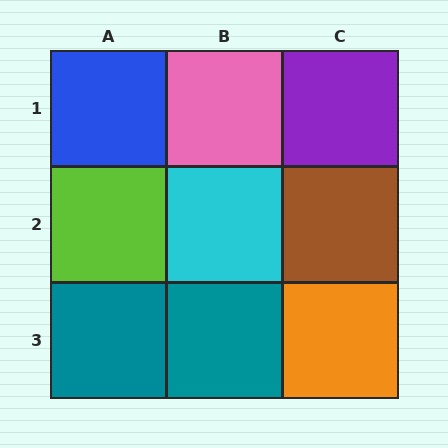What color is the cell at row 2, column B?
Cyan.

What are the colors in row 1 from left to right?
Blue, pink, purple.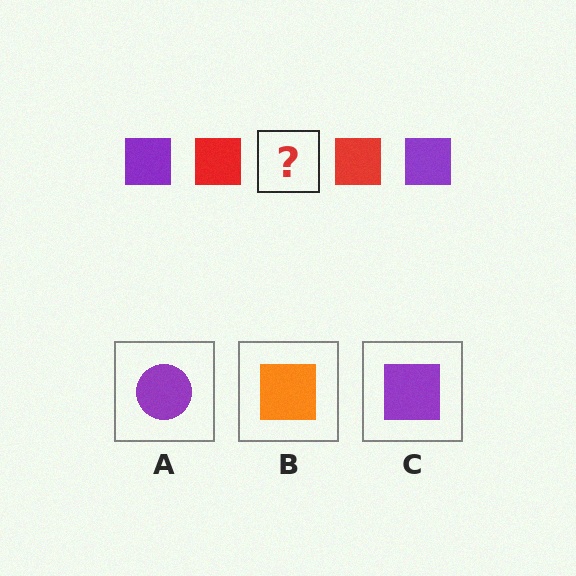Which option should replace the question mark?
Option C.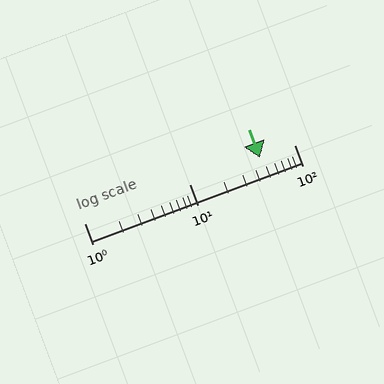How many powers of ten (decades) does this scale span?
The scale spans 2 decades, from 1 to 100.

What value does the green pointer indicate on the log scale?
The pointer indicates approximately 47.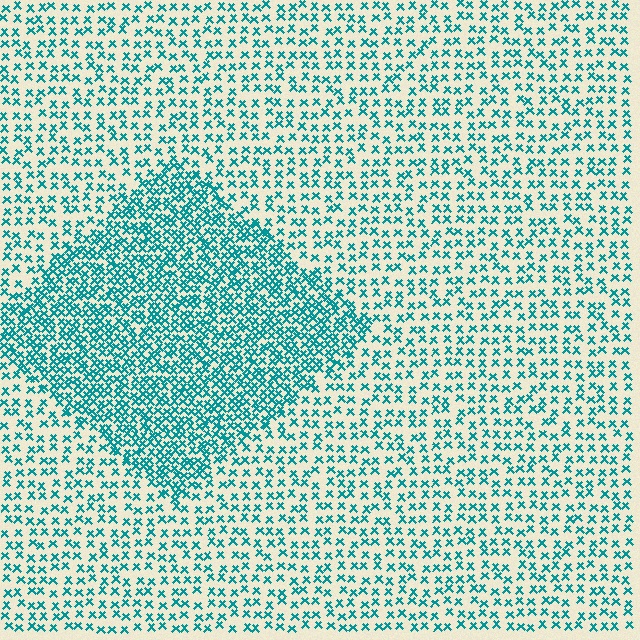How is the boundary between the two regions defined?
The boundary is defined by a change in element density (approximately 2.2x ratio). All elements are the same color, size, and shape.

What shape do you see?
I see a diamond.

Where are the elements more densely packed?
The elements are more densely packed inside the diamond boundary.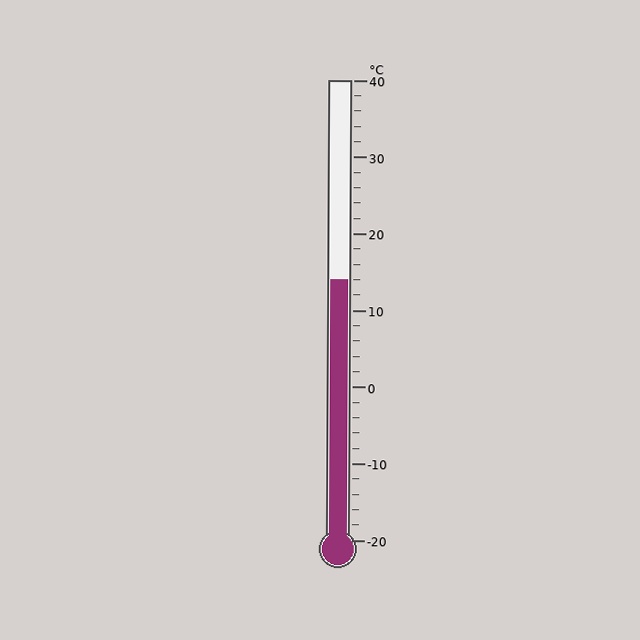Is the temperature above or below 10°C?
The temperature is above 10°C.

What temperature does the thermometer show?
The thermometer shows approximately 14°C.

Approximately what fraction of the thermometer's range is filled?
The thermometer is filled to approximately 55% of its range.